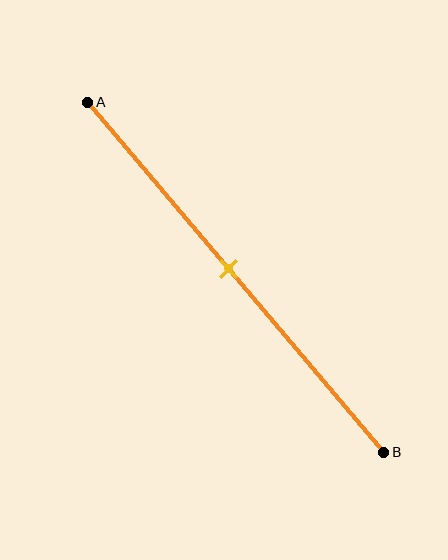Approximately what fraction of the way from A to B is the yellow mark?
The yellow mark is approximately 50% of the way from A to B.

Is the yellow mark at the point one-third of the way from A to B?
No, the mark is at about 50% from A, not at the 33% one-third point.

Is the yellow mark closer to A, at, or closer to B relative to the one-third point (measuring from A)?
The yellow mark is closer to point B than the one-third point of segment AB.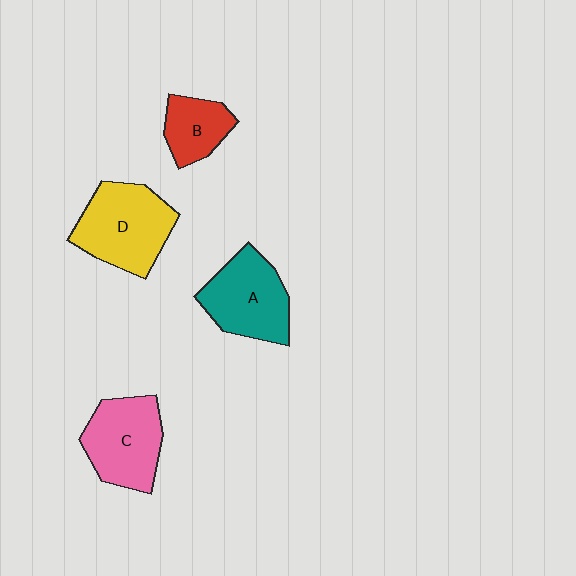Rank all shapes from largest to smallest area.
From largest to smallest: D (yellow), C (pink), A (teal), B (red).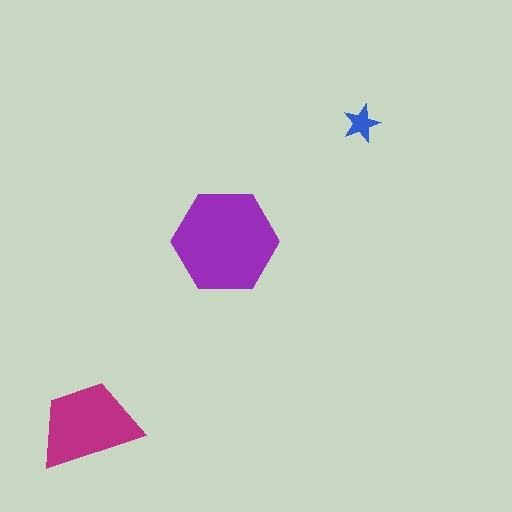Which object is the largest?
The purple hexagon.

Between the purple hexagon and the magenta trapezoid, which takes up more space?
The purple hexagon.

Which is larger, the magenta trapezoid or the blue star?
The magenta trapezoid.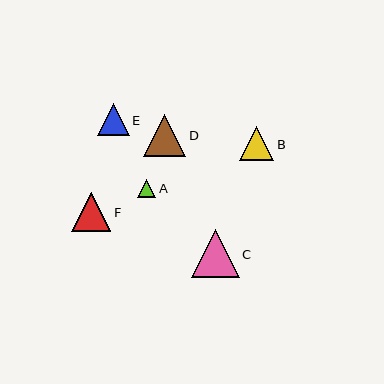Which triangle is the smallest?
Triangle A is the smallest with a size of approximately 18 pixels.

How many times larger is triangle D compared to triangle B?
Triangle D is approximately 1.2 times the size of triangle B.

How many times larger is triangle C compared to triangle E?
Triangle C is approximately 1.5 times the size of triangle E.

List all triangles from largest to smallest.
From largest to smallest: C, D, F, B, E, A.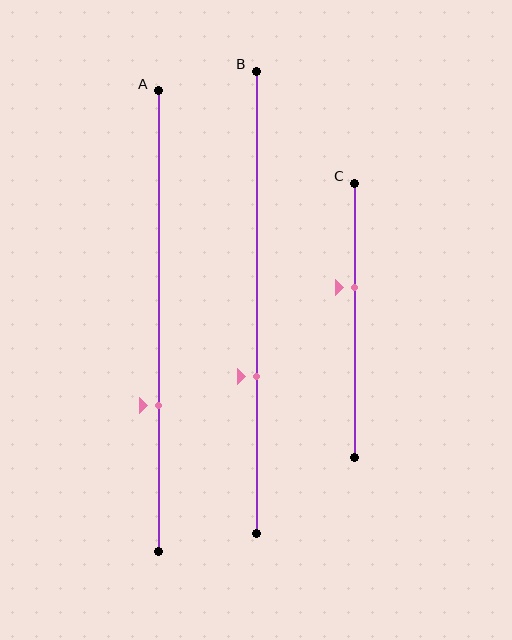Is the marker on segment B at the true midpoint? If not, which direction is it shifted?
No, the marker on segment B is shifted downward by about 16% of the segment length.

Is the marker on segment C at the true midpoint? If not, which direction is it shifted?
No, the marker on segment C is shifted upward by about 12% of the segment length.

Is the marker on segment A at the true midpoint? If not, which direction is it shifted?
No, the marker on segment A is shifted downward by about 18% of the segment length.